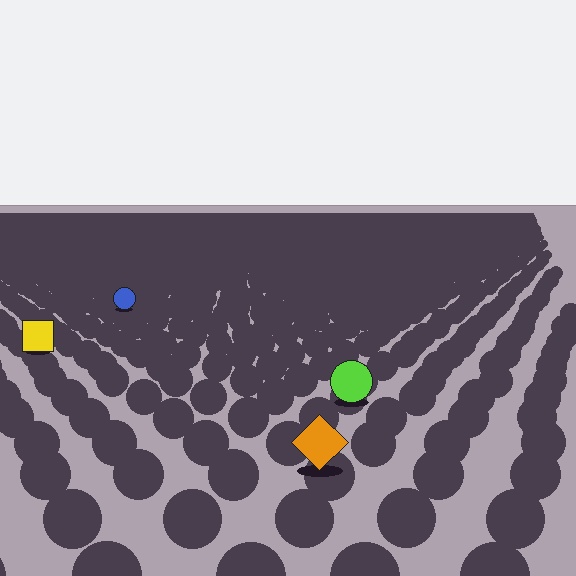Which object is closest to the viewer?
The orange diamond is closest. The texture marks near it are larger and more spread out.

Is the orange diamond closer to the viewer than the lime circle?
Yes. The orange diamond is closer — you can tell from the texture gradient: the ground texture is coarser near it.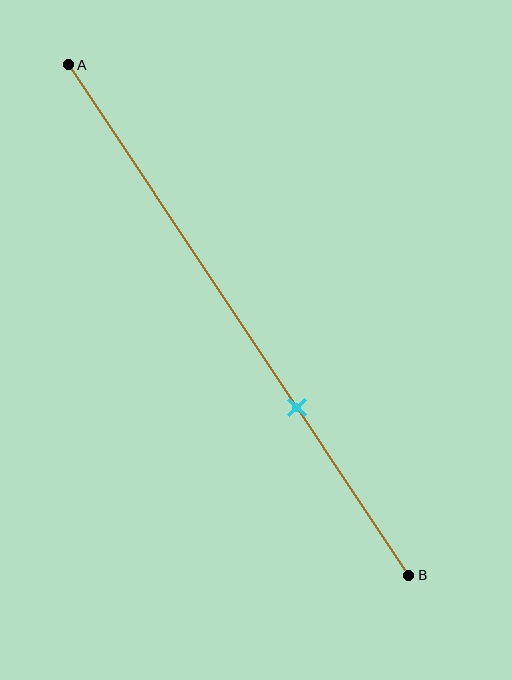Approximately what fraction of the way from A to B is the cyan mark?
The cyan mark is approximately 65% of the way from A to B.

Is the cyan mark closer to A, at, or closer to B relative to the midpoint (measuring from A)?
The cyan mark is closer to point B than the midpoint of segment AB.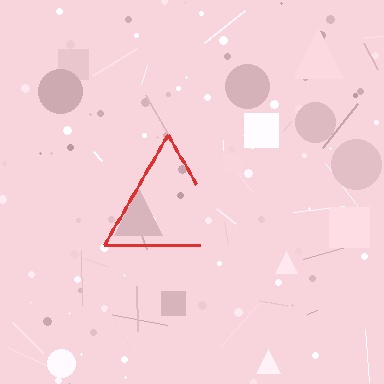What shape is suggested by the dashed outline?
The dashed outline suggests a triangle.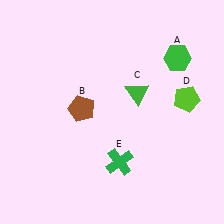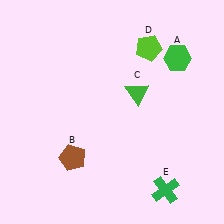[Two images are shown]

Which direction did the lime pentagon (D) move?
The lime pentagon (D) moved up.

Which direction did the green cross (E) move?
The green cross (E) moved right.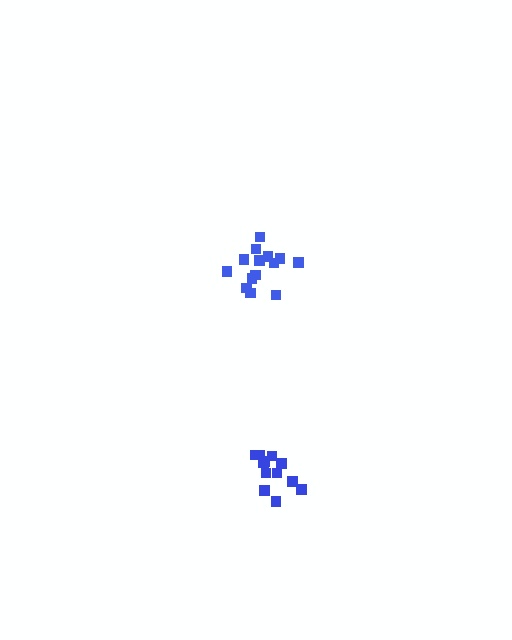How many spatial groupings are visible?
There are 2 spatial groupings.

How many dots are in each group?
Group 1: 12 dots, Group 2: 14 dots (26 total).